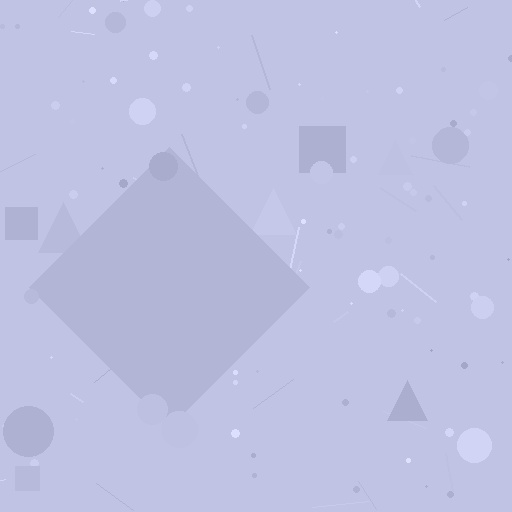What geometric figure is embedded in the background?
A diamond is embedded in the background.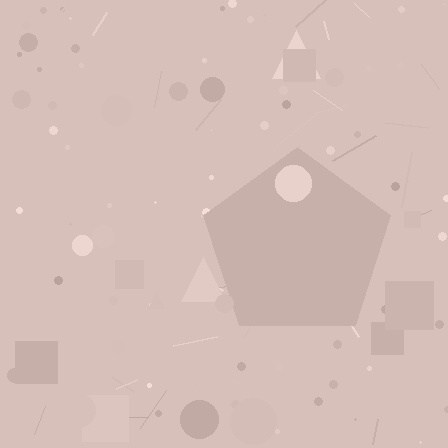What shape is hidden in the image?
A pentagon is hidden in the image.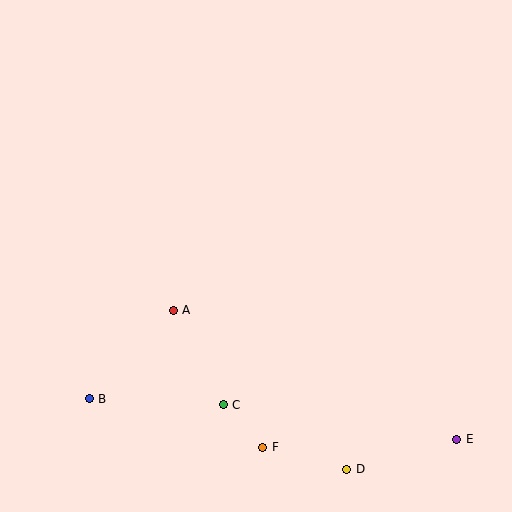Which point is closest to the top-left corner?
Point A is closest to the top-left corner.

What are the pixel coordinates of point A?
Point A is at (173, 310).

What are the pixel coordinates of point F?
Point F is at (263, 447).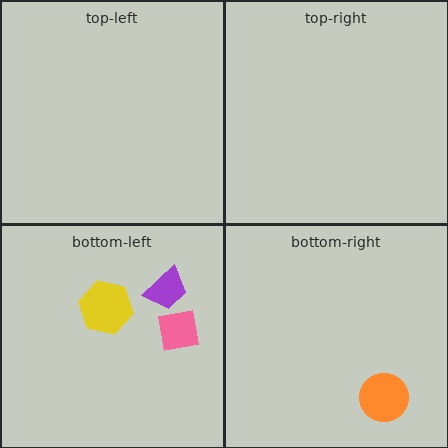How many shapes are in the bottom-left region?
3.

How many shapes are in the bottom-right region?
1.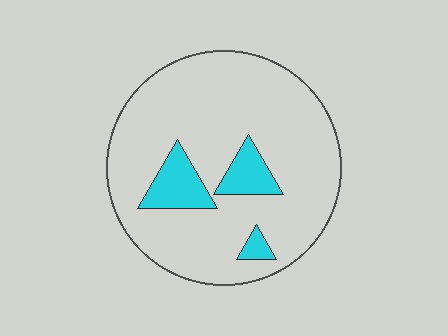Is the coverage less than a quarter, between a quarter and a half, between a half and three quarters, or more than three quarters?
Less than a quarter.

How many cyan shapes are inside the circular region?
3.